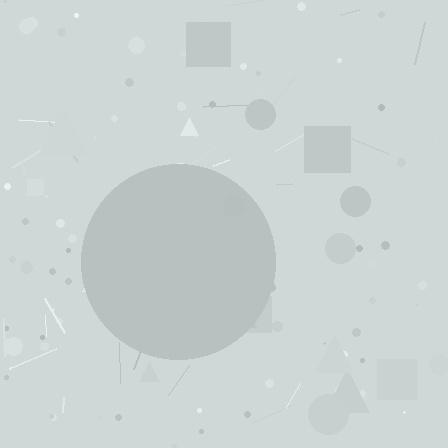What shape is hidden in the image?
A circle is hidden in the image.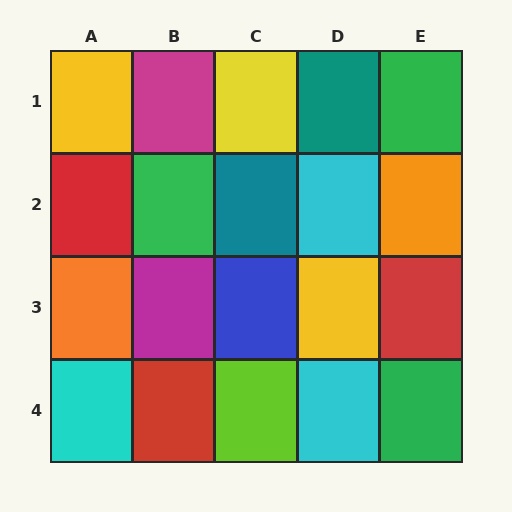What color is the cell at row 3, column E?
Red.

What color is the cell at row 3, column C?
Blue.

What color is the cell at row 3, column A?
Orange.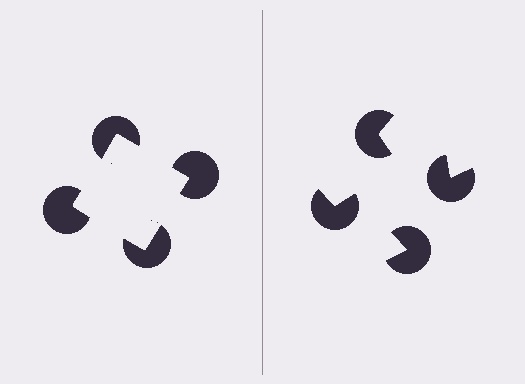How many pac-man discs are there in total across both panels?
8 — 4 on each side.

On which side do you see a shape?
An illusory square appears on the left side. On the right side the wedge cuts are rotated, so no coherent shape forms.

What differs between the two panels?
The pac-man discs are positioned identically on both sides; only the wedge orientations differ. On the left they align to a square; on the right they are misaligned.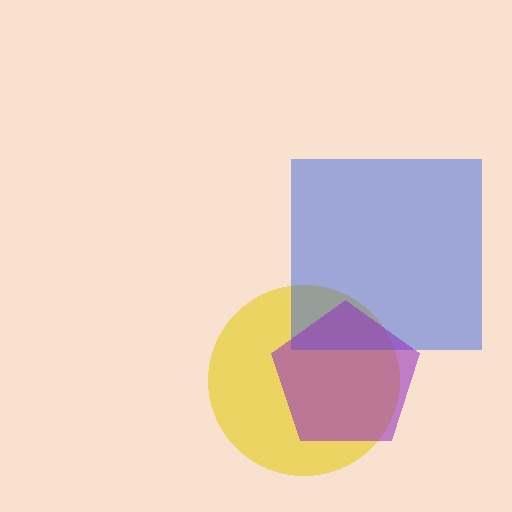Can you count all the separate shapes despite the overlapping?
Yes, there are 3 separate shapes.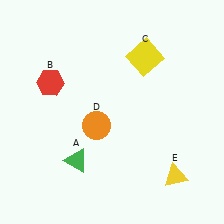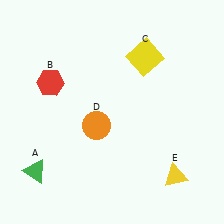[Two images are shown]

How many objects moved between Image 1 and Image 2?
1 object moved between the two images.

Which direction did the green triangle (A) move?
The green triangle (A) moved left.